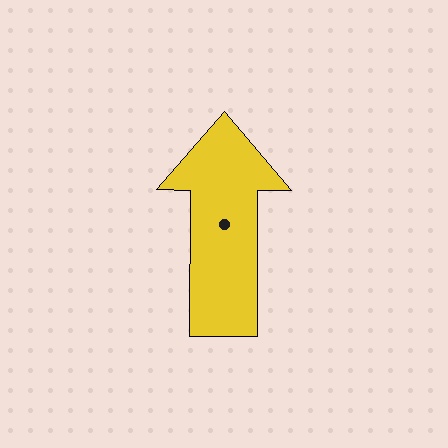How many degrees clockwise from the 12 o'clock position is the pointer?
Approximately 0 degrees.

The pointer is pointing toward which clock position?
Roughly 12 o'clock.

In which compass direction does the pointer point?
North.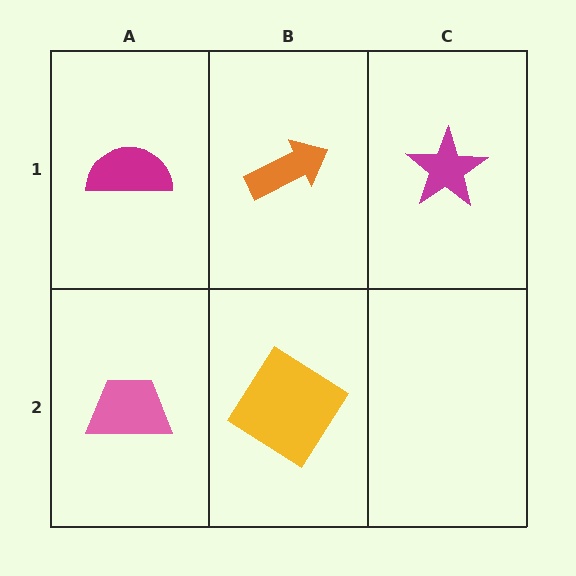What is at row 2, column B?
A yellow diamond.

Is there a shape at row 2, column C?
No, that cell is empty.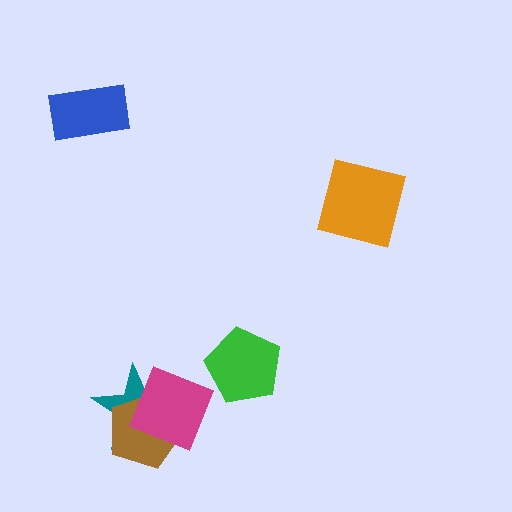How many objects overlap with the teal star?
2 objects overlap with the teal star.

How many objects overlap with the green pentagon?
0 objects overlap with the green pentagon.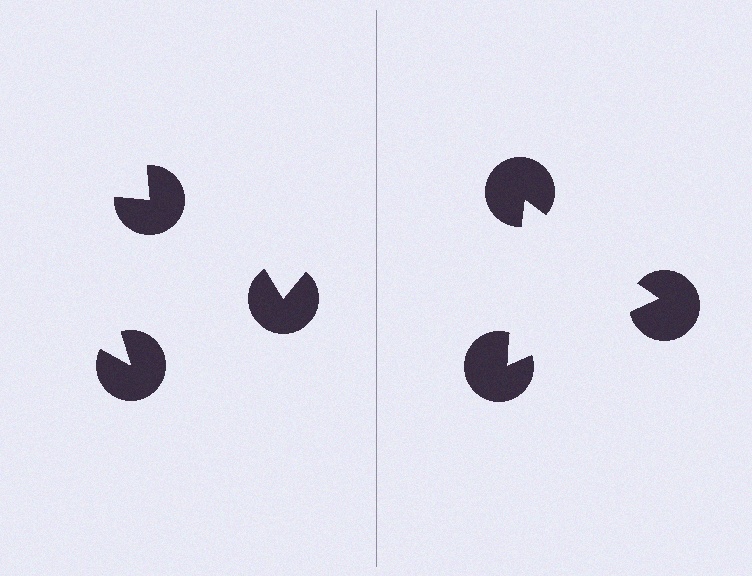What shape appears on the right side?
An illusory triangle.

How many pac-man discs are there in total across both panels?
6 — 3 on each side.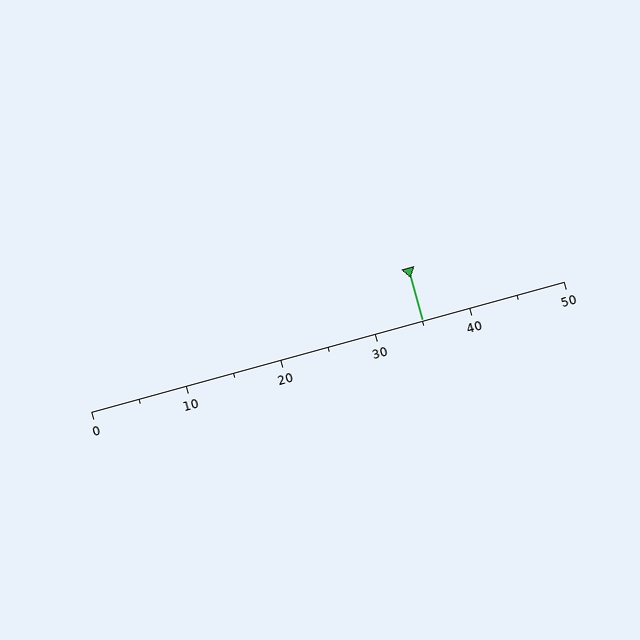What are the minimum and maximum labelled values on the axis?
The axis runs from 0 to 50.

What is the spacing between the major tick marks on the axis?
The major ticks are spaced 10 apart.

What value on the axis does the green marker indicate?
The marker indicates approximately 35.